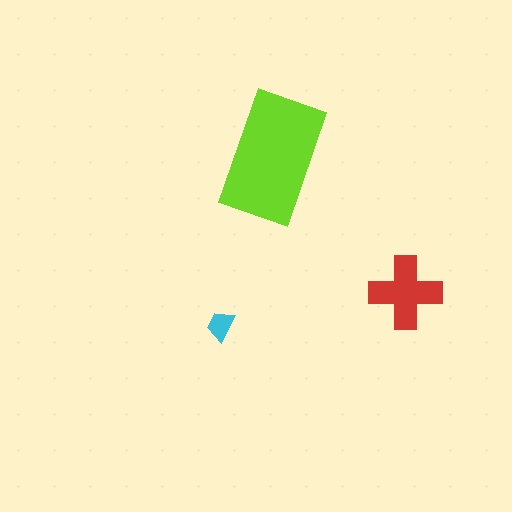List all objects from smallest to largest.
The cyan trapezoid, the red cross, the lime rectangle.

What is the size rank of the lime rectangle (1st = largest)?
1st.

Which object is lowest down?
The cyan trapezoid is bottommost.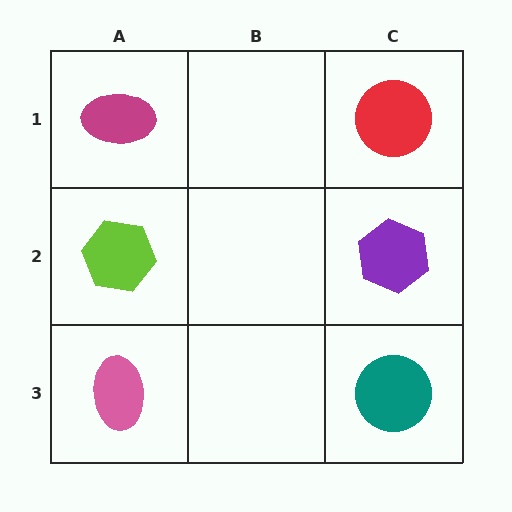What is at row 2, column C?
A purple hexagon.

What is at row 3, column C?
A teal circle.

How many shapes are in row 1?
2 shapes.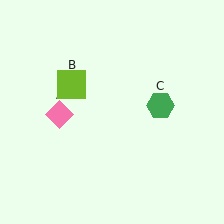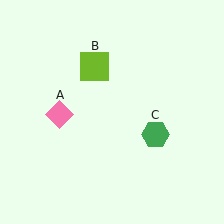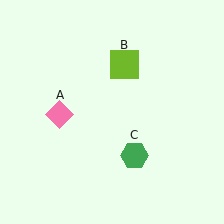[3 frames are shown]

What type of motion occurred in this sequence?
The lime square (object B), green hexagon (object C) rotated clockwise around the center of the scene.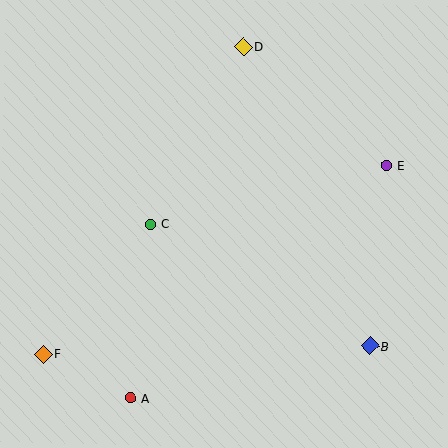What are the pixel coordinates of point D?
Point D is at (243, 47).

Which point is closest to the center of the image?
Point C at (150, 224) is closest to the center.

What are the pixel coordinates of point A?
Point A is at (130, 398).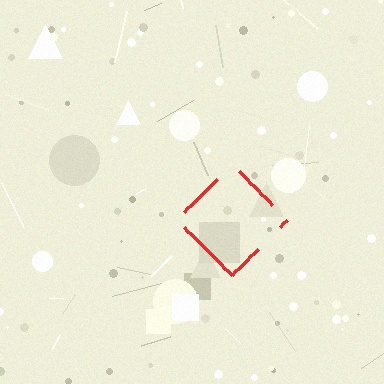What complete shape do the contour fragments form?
The contour fragments form a diamond.